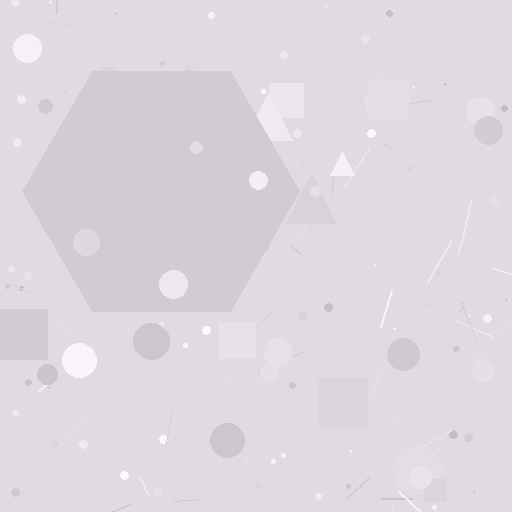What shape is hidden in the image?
A hexagon is hidden in the image.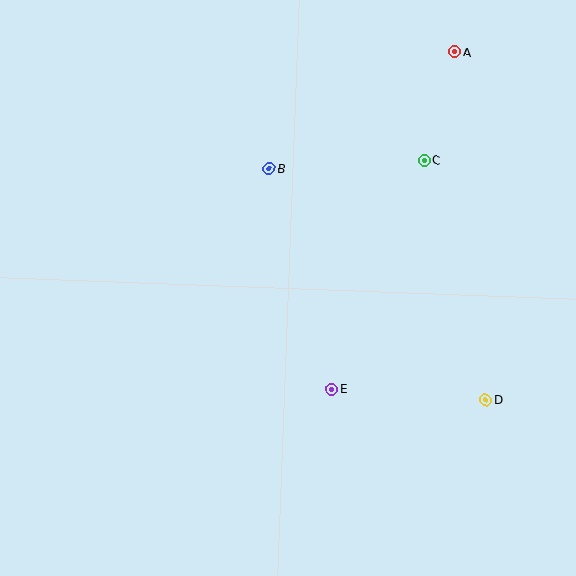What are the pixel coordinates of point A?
Point A is at (455, 52).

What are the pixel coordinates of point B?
Point B is at (269, 169).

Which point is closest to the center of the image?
Point E at (332, 389) is closest to the center.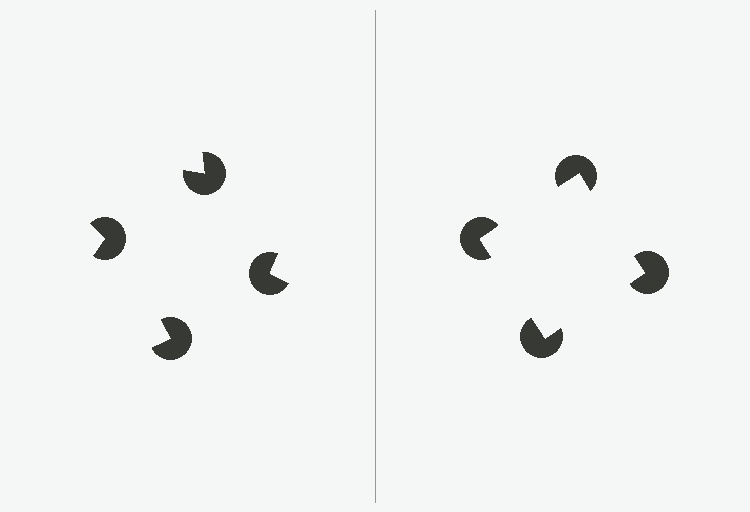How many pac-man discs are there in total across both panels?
8 — 4 on each side.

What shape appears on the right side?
An illusory square.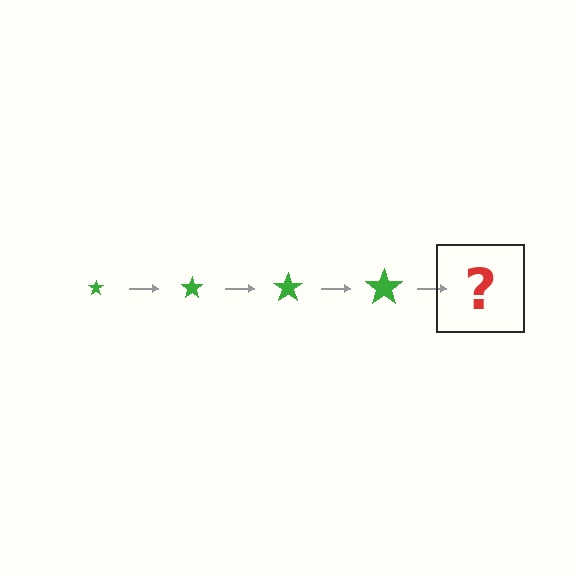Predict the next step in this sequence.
The next step is a green star, larger than the previous one.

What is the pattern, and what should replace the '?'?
The pattern is that the star gets progressively larger each step. The '?' should be a green star, larger than the previous one.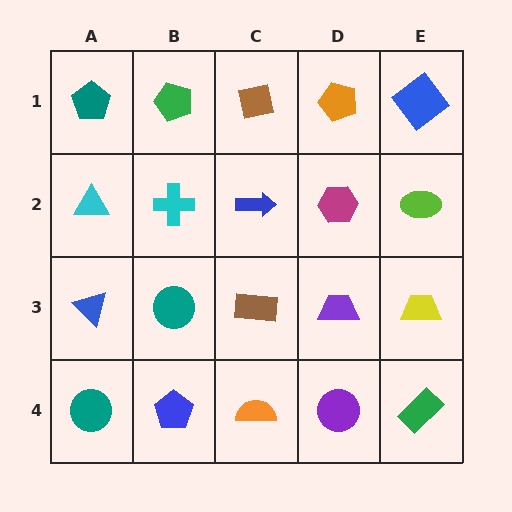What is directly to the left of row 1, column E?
An orange pentagon.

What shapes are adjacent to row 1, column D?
A magenta hexagon (row 2, column D), a brown square (row 1, column C), a blue diamond (row 1, column E).